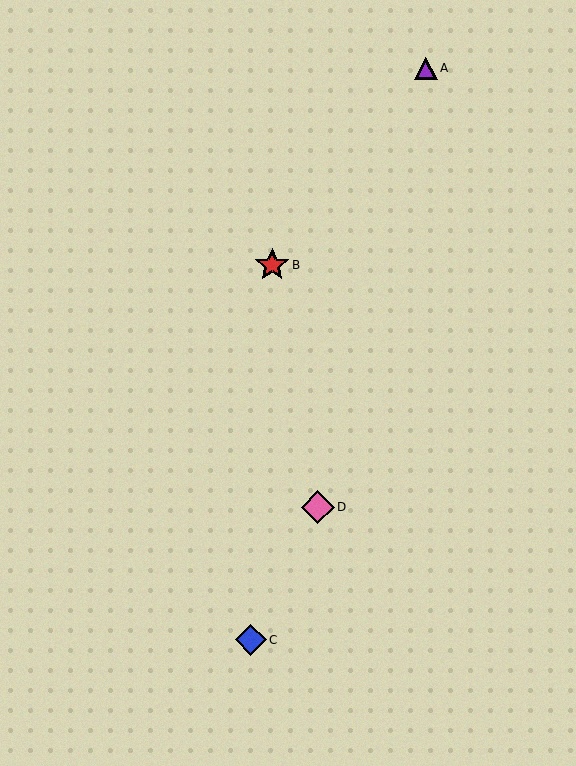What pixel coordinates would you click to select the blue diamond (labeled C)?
Click at (251, 640) to select the blue diamond C.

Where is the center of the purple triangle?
The center of the purple triangle is at (426, 68).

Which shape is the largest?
The red star (labeled B) is the largest.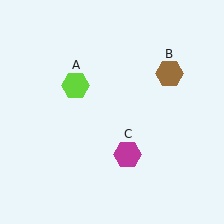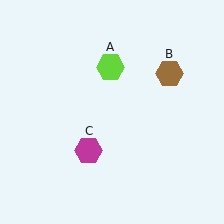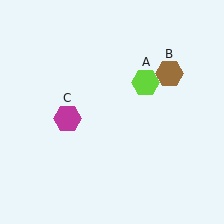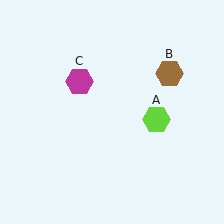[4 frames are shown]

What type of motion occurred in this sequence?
The lime hexagon (object A), magenta hexagon (object C) rotated clockwise around the center of the scene.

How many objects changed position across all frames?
2 objects changed position: lime hexagon (object A), magenta hexagon (object C).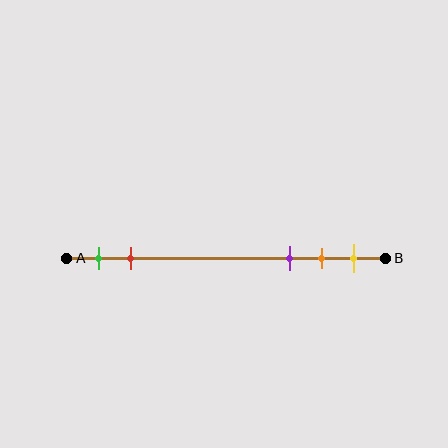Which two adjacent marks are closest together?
The orange and yellow marks are the closest adjacent pair.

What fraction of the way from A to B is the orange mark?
The orange mark is approximately 80% (0.8) of the way from A to B.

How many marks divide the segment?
There are 5 marks dividing the segment.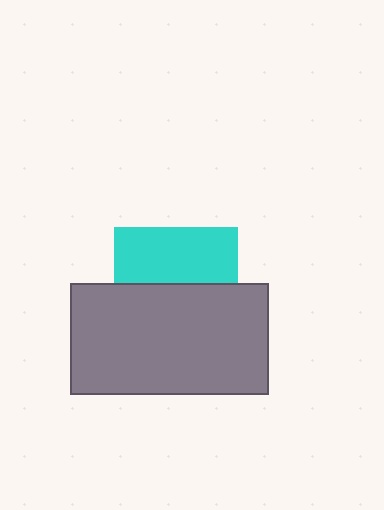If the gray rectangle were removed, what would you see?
You would see the complete cyan square.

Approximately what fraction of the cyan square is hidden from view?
Roughly 54% of the cyan square is hidden behind the gray rectangle.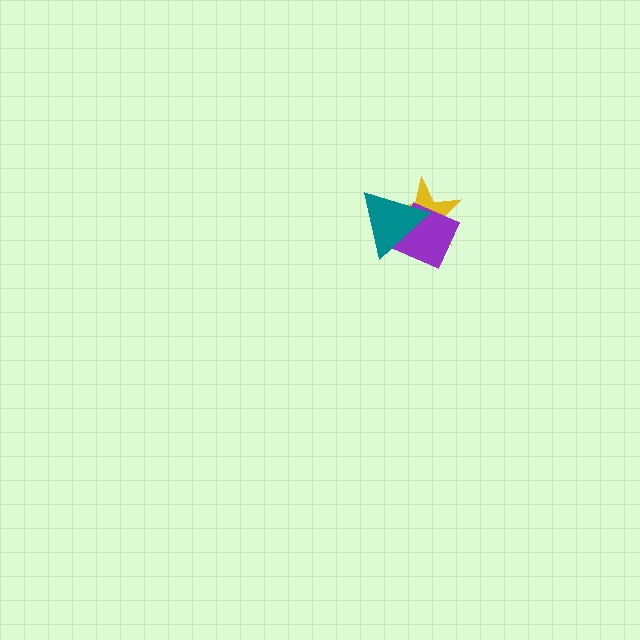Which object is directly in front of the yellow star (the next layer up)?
The purple square is directly in front of the yellow star.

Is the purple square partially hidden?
Yes, it is partially covered by another shape.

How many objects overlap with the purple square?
2 objects overlap with the purple square.